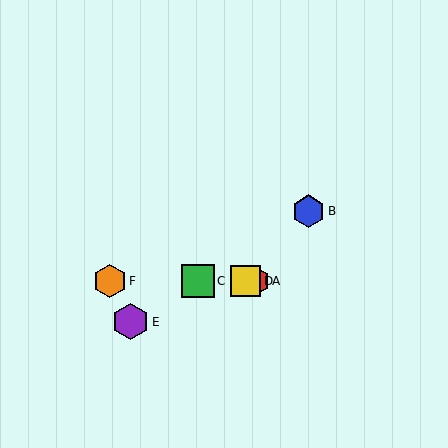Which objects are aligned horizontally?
Objects A, C, D, F are aligned horizontally.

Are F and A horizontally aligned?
Yes, both are at y≈281.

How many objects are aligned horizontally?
4 objects (A, C, D, F) are aligned horizontally.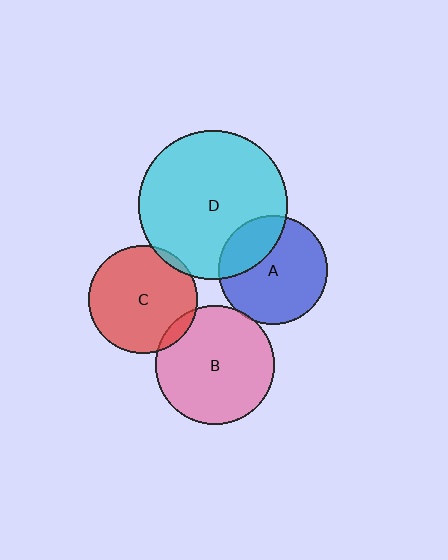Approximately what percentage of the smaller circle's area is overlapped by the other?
Approximately 5%.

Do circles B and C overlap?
Yes.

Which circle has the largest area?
Circle D (cyan).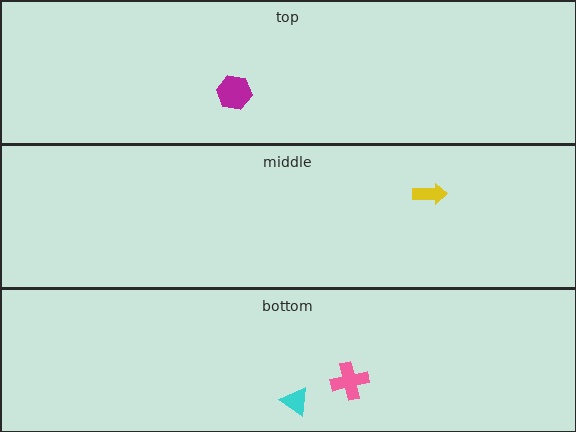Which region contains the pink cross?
The bottom region.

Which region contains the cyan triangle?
The bottom region.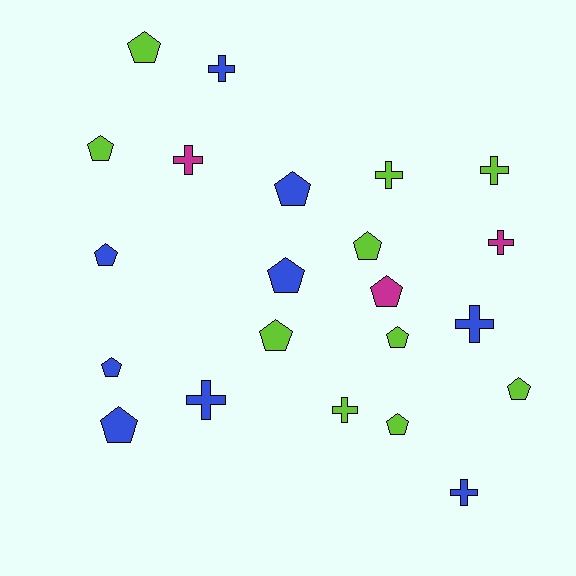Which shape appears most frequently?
Pentagon, with 13 objects.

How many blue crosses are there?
There are 4 blue crosses.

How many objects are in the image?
There are 22 objects.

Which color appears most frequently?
Lime, with 10 objects.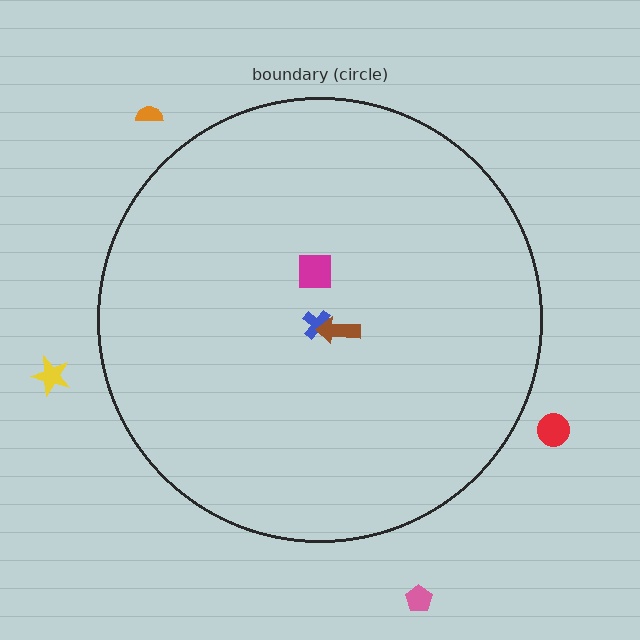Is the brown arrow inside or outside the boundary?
Inside.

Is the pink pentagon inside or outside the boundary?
Outside.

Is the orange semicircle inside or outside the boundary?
Outside.